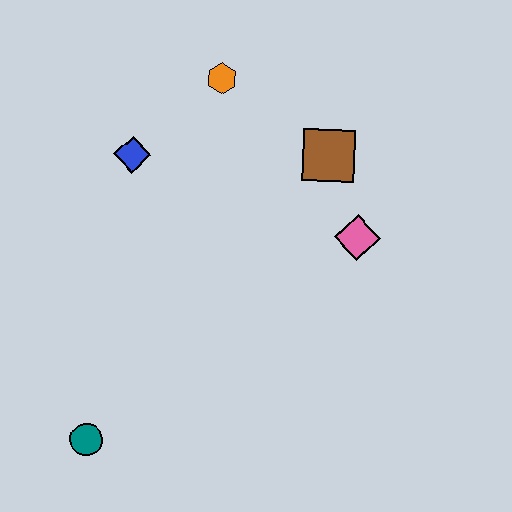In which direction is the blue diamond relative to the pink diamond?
The blue diamond is to the left of the pink diamond.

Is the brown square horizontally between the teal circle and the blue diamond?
No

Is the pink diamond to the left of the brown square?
No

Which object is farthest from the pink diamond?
The teal circle is farthest from the pink diamond.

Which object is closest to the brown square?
The pink diamond is closest to the brown square.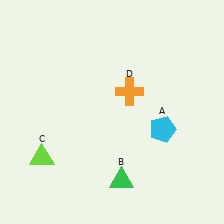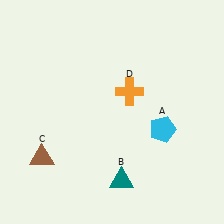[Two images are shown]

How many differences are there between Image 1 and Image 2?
There are 2 differences between the two images.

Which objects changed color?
B changed from green to teal. C changed from lime to brown.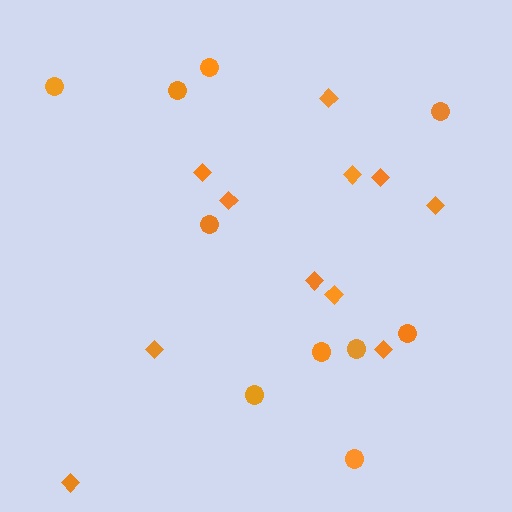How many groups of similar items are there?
There are 2 groups: one group of diamonds (11) and one group of circles (10).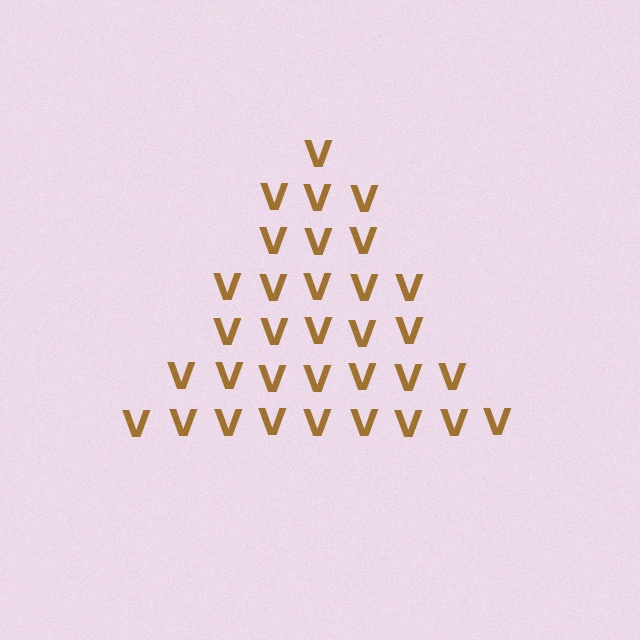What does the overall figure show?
The overall figure shows a triangle.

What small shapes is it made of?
It is made of small letter V's.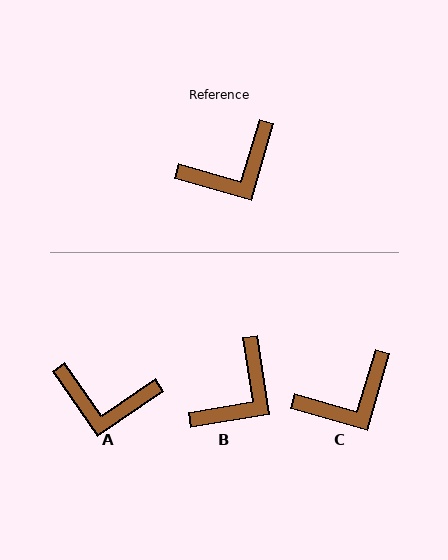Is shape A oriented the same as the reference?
No, it is off by about 39 degrees.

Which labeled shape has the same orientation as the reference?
C.